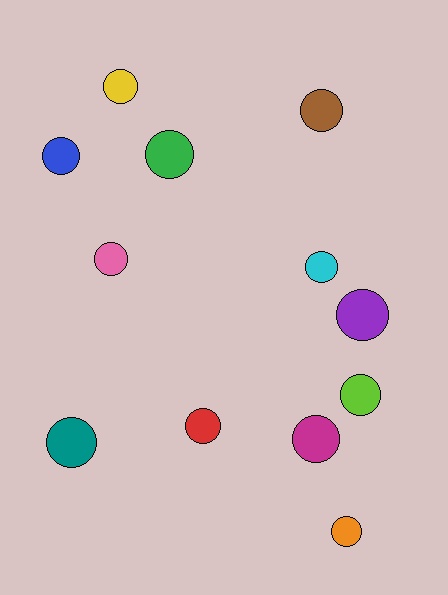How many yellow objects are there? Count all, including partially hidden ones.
There is 1 yellow object.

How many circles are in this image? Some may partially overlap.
There are 12 circles.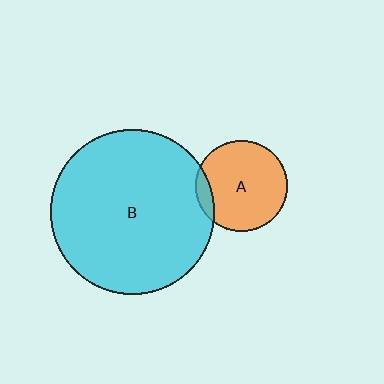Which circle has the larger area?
Circle B (cyan).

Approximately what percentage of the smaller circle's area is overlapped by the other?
Approximately 10%.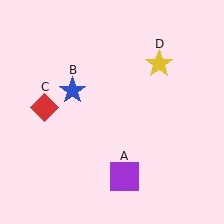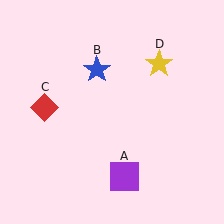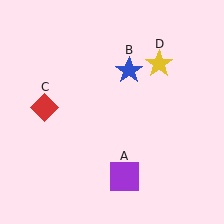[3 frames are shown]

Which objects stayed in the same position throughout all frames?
Purple square (object A) and red diamond (object C) and yellow star (object D) remained stationary.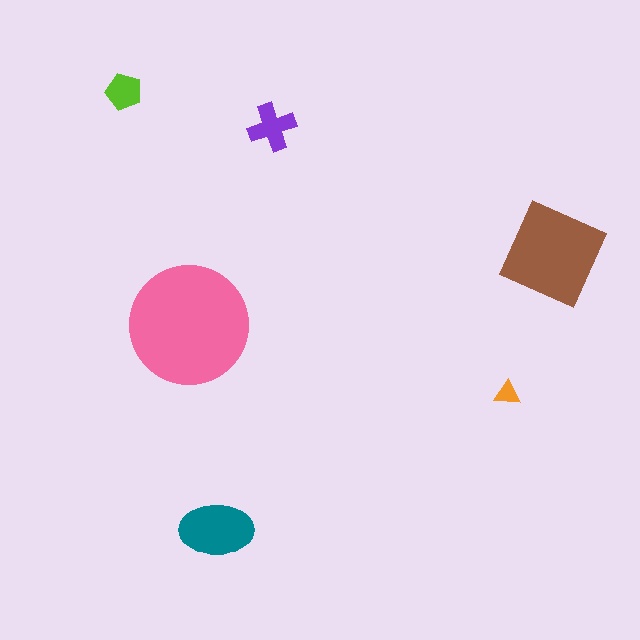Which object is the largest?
The pink circle.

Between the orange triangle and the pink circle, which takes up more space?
The pink circle.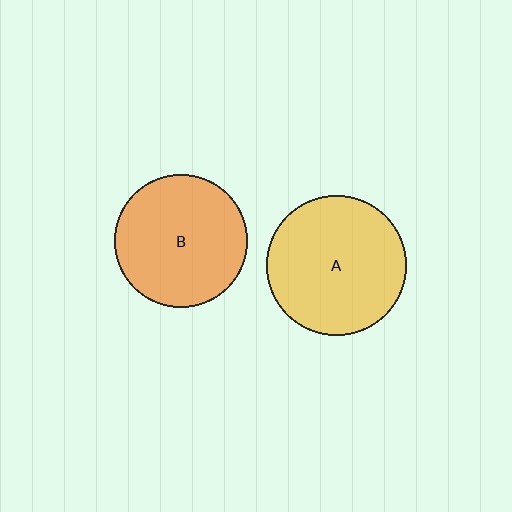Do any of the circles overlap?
No, none of the circles overlap.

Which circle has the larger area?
Circle A (yellow).